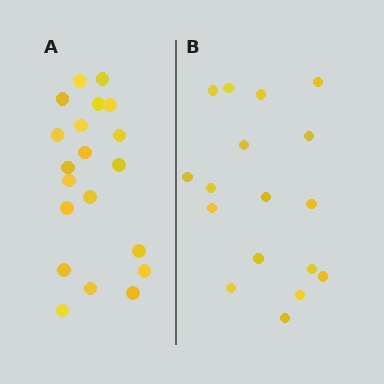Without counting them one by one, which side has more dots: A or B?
Region A (the left region) has more dots.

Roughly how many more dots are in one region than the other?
Region A has just a few more — roughly 2 or 3 more dots than region B.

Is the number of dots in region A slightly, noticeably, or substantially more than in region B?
Region A has only slightly more — the two regions are fairly close. The ratio is roughly 1.2 to 1.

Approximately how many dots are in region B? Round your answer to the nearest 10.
About 20 dots. (The exact count is 17, which rounds to 20.)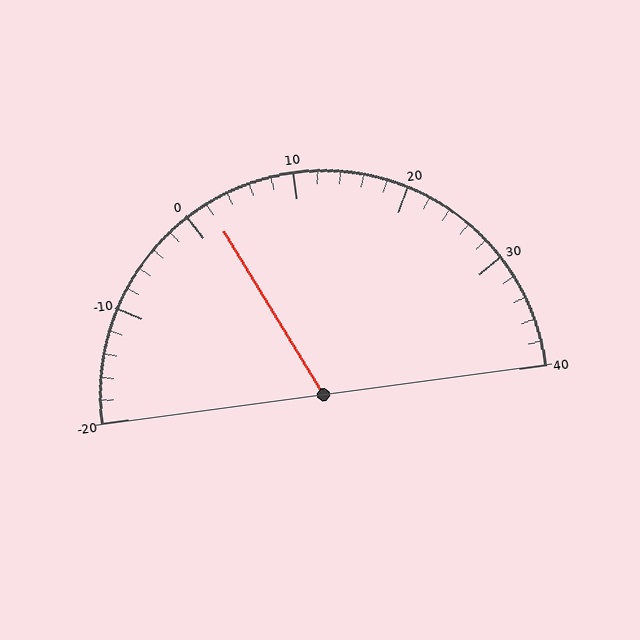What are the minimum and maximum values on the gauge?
The gauge ranges from -20 to 40.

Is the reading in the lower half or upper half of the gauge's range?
The reading is in the lower half of the range (-20 to 40).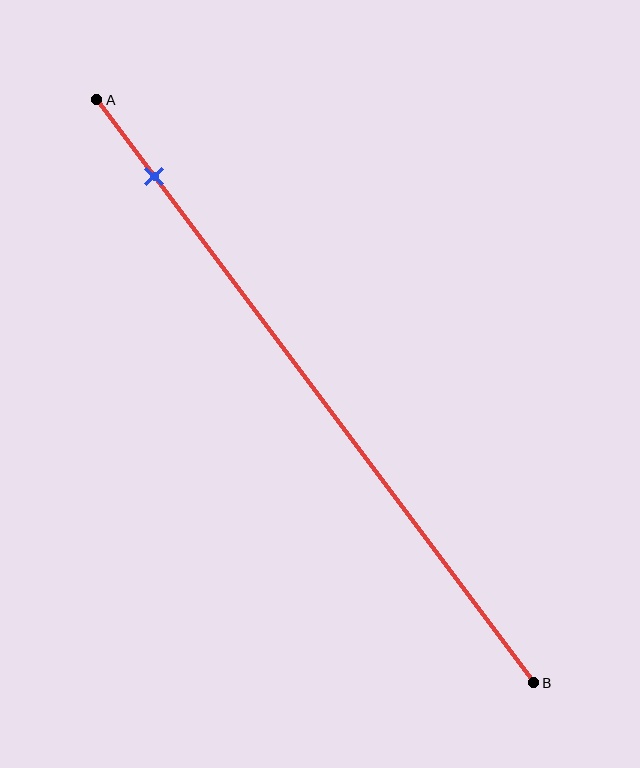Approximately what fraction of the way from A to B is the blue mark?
The blue mark is approximately 15% of the way from A to B.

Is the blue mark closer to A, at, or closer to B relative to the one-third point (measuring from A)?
The blue mark is closer to point A than the one-third point of segment AB.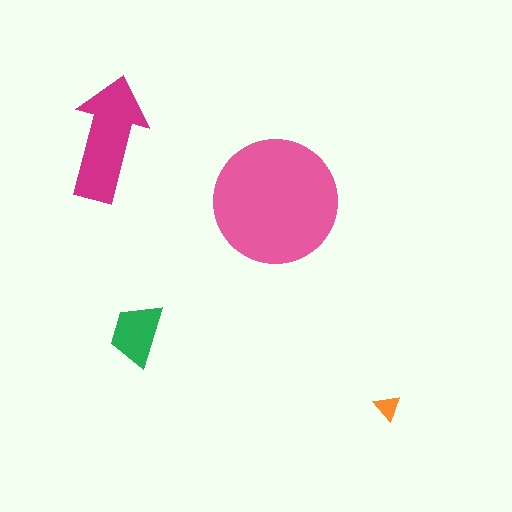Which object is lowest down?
The orange triangle is bottommost.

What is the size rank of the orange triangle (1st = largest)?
4th.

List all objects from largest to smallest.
The pink circle, the magenta arrow, the green trapezoid, the orange triangle.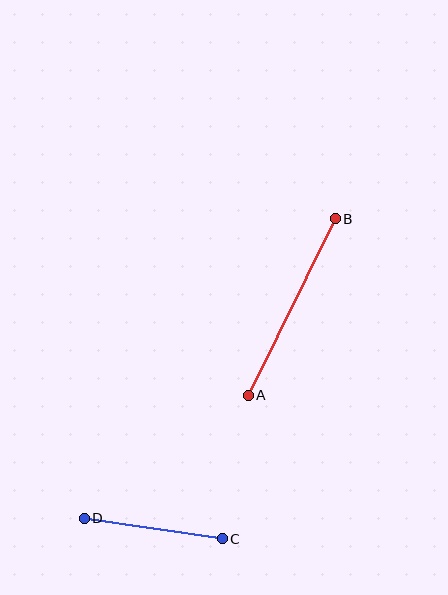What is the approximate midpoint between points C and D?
The midpoint is at approximately (153, 529) pixels.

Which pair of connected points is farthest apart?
Points A and B are farthest apart.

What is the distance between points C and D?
The distance is approximately 139 pixels.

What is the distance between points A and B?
The distance is approximately 197 pixels.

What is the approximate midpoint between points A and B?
The midpoint is at approximately (292, 307) pixels.